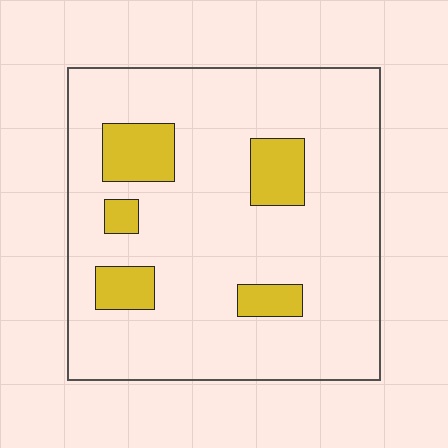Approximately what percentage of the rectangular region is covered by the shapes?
Approximately 15%.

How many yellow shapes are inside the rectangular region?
5.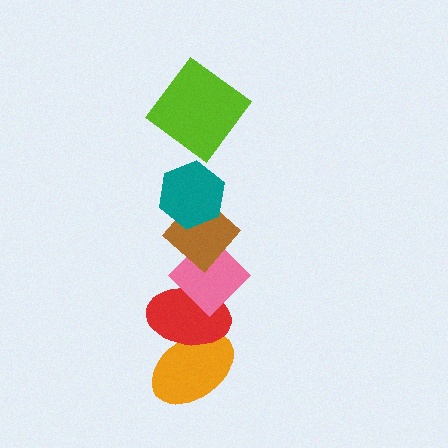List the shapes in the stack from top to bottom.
From top to bottom: the lime diamond, the teal hexagon, the brown diamond, the pink diamond, the red ellipse, the orange ellipse.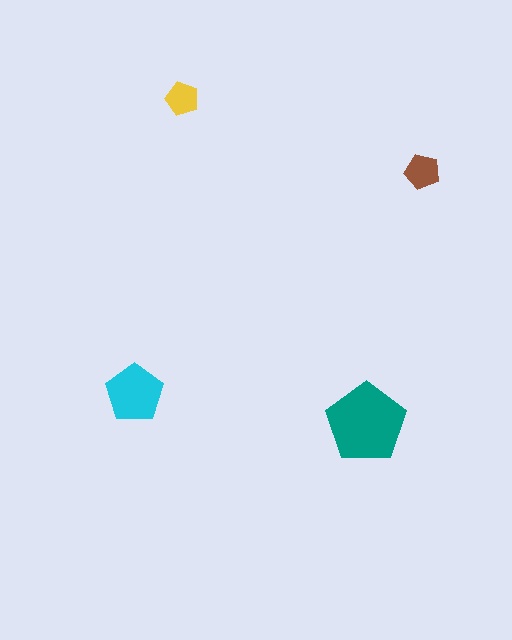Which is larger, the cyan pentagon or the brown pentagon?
The cyan one.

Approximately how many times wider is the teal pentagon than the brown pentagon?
About 2.5 times wider.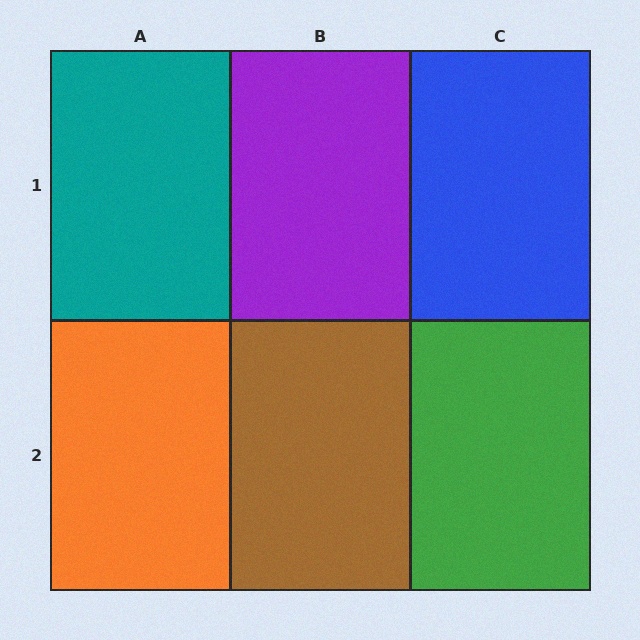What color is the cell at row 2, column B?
Brown.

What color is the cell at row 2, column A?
Orange.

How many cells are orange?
1 cell is orange.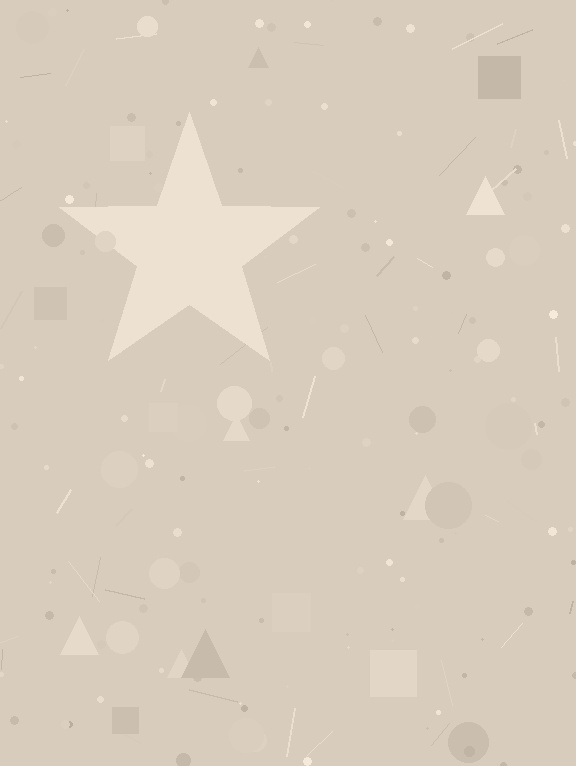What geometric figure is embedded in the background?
A star is embedded in the background.